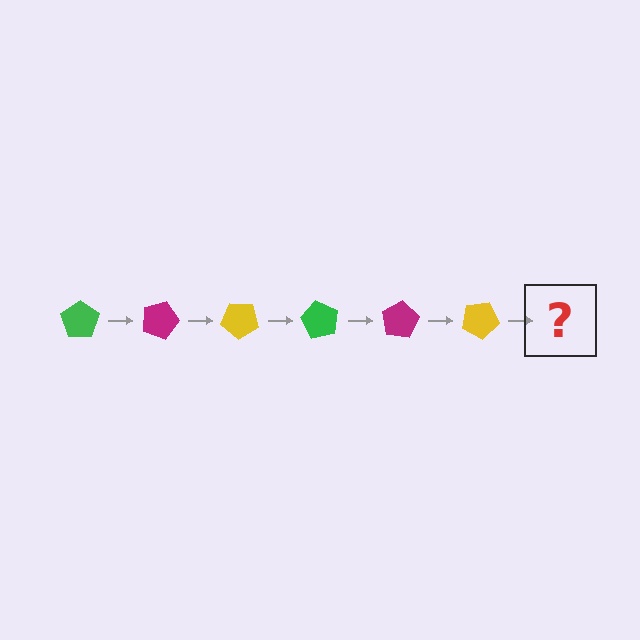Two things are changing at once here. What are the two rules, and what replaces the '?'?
The two rules are that it rotates 20 degrees each step and the color cycles through green, magenta, and yellow. The '?' should be a green pentagon, rotated 120 degrees from the start.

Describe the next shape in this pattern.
It should be a green pentagon, rotated 120 degrees from the start.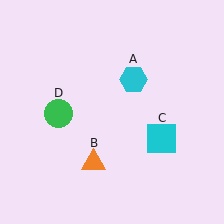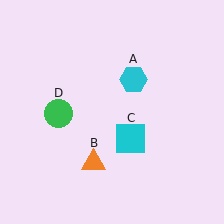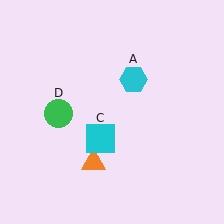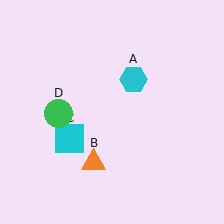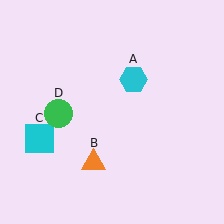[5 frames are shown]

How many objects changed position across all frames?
1 object changed position: cyan square (object C).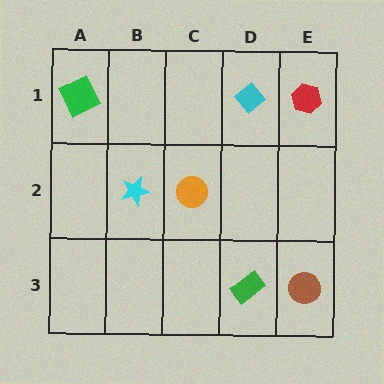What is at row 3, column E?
A brown circle.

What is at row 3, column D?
A green rectangle.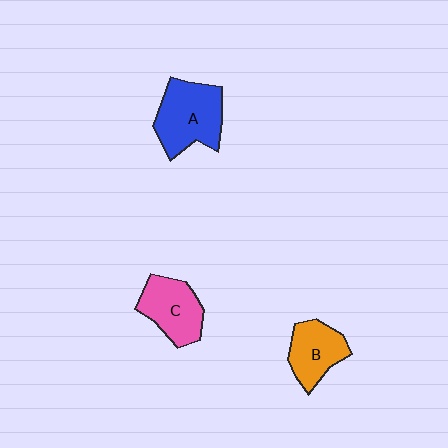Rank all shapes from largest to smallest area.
From largest to smallest: A (blue), C (pink), B (orange).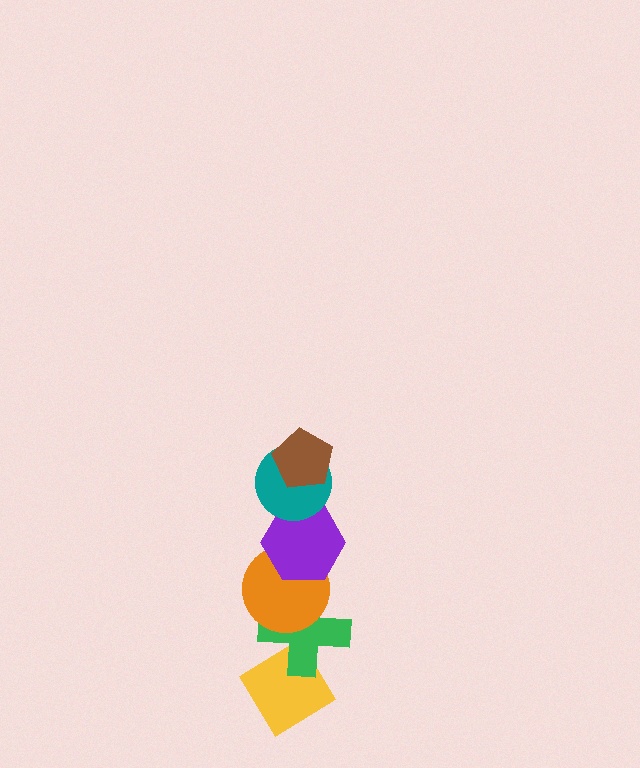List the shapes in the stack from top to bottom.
From top to bottom: the brown pentagon, the teal circle, the purple hexagon, the orange circle, the green cross, the yellow diamond.